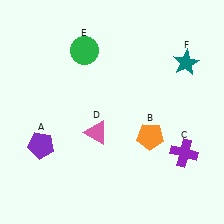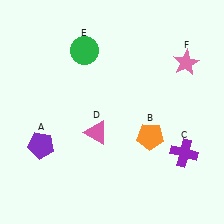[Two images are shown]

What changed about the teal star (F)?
In Image 1, F is teal. In Image 2, it changed to pink.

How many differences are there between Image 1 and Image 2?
There is 1 difference between the two images.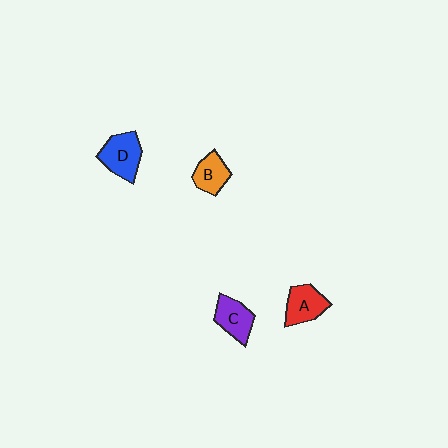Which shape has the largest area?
Shape D (blue).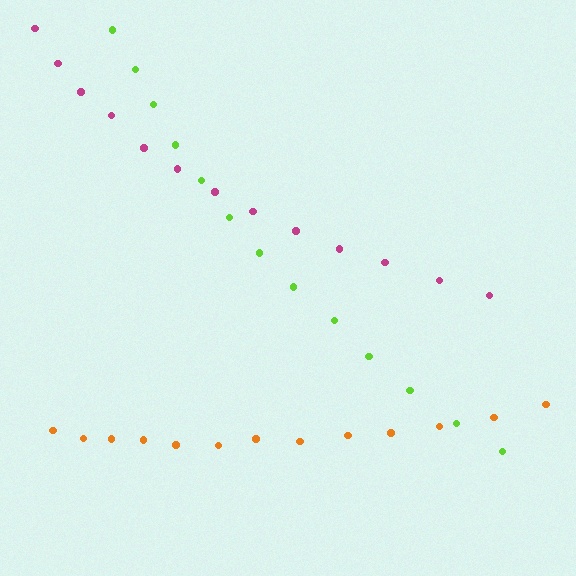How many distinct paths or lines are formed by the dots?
There are 3 distinct paths.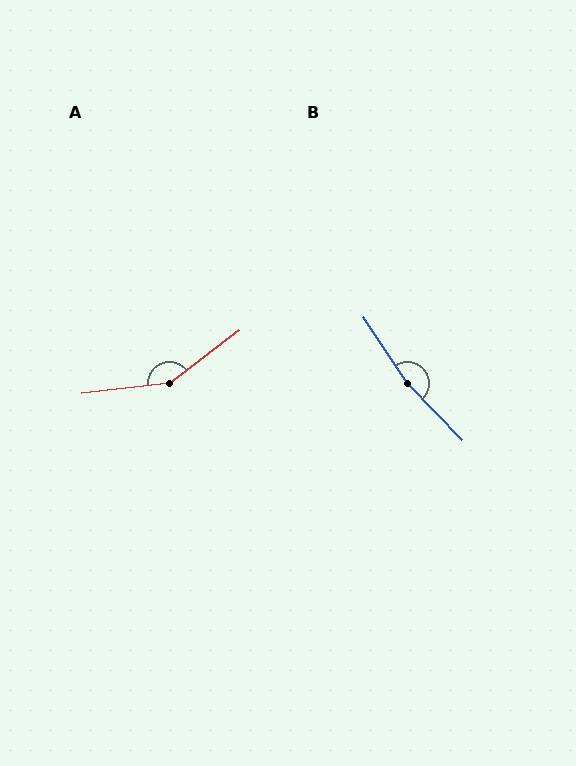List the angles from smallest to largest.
A (150°), B (170°).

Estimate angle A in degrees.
Approximately 150 degrees.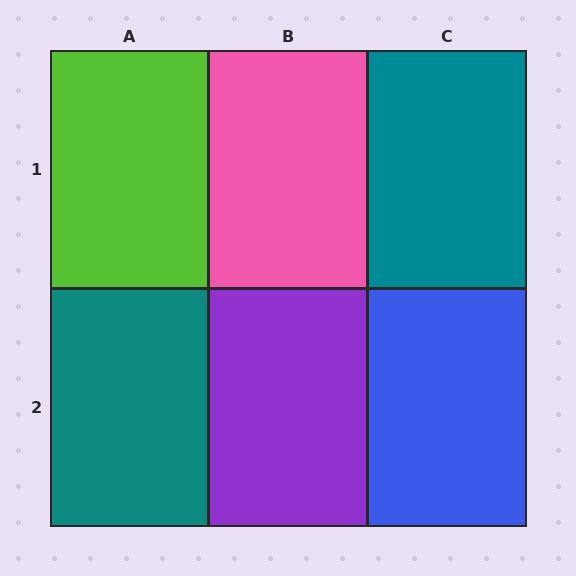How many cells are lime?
1 cell is lime.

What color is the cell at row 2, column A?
Teal.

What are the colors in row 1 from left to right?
Lime, pink, teal.